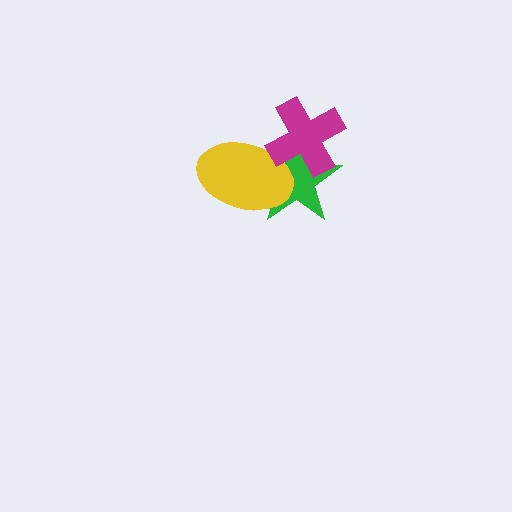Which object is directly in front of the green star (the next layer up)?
The yellow ellipse is directly in front of the green star.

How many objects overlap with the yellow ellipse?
2 objects overlap with the yellow ellipse.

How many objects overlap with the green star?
2 objects overlap with the green star.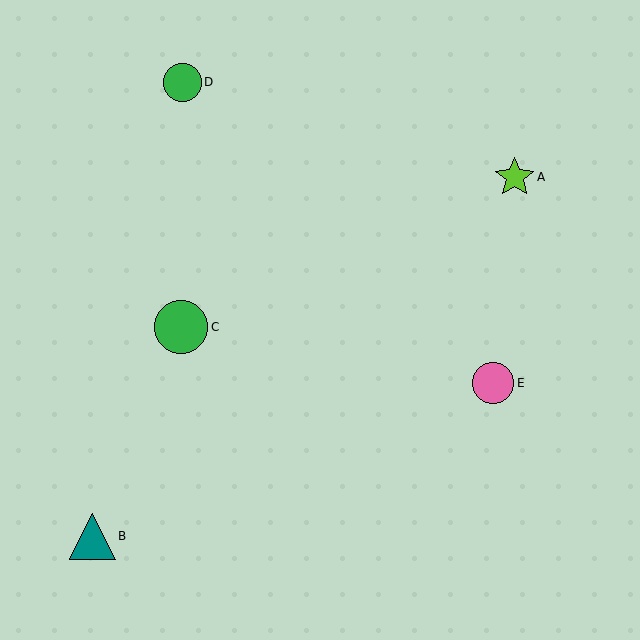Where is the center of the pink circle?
The center of the pink circle is at (493, 383).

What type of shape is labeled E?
Shape E is a pink circle.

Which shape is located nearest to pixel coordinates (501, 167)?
The lime star (labeled A) at (515, 177) is nearest to that location.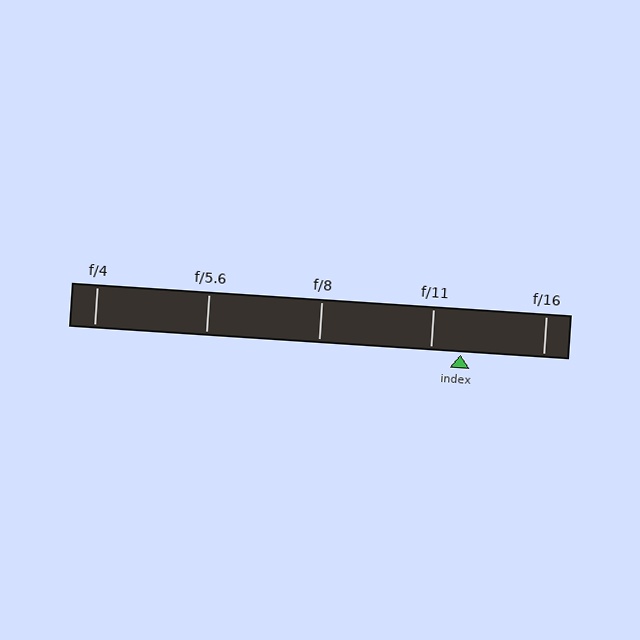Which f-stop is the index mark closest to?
The index mark is closest to f/11.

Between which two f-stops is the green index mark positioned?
The index mark is between f/11 and f/16.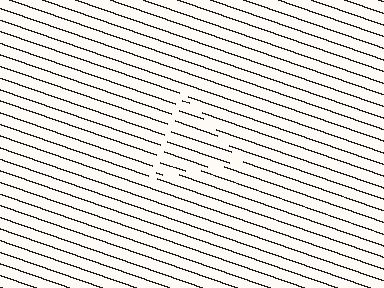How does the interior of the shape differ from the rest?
The interior of the shape contains the same grating, shifted by half a period — the contour is defined by the phase discontinuity where line-ends from the inner and outer gratings abut.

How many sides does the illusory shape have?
3 sides — the line-ends trace a triangle.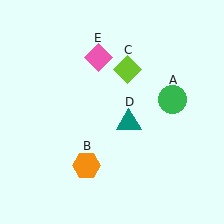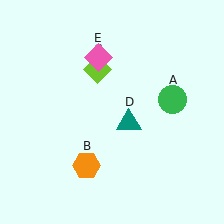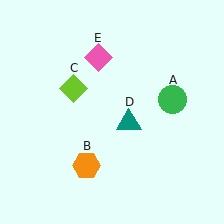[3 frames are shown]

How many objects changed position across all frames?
1 object changed position: lime diamond (object C).